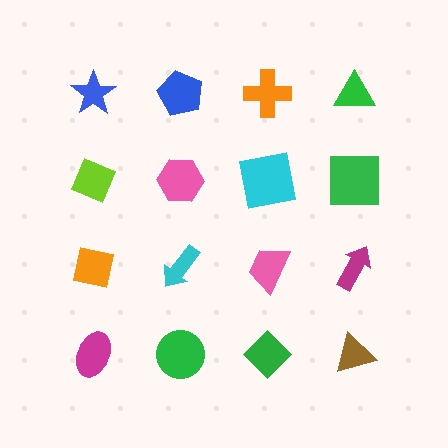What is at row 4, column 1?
A magenta ellipse.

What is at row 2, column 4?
A green square.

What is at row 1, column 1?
A blue star.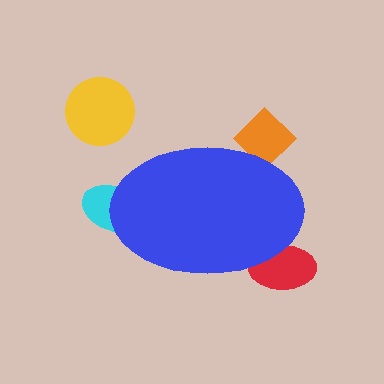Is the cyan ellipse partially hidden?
Yes, the cyan ellipse is partially hidden behind the blue ellipse.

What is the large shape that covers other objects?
A blue ellipse.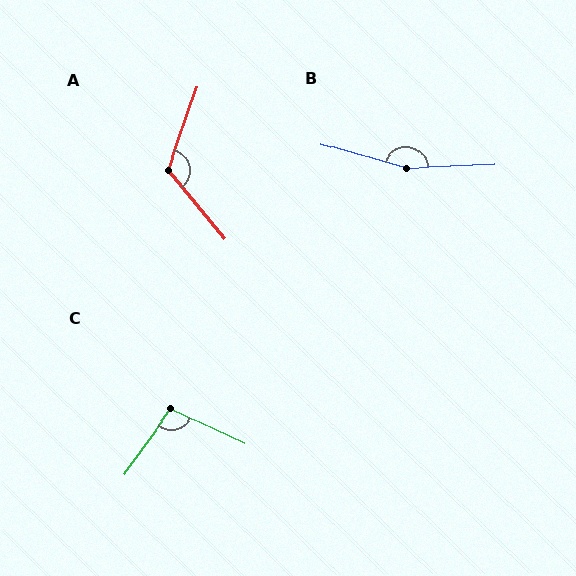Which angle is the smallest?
C, at approximately 101 degrees.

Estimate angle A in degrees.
Approximately 121 degrees.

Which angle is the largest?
B, at approximately 162 degrees.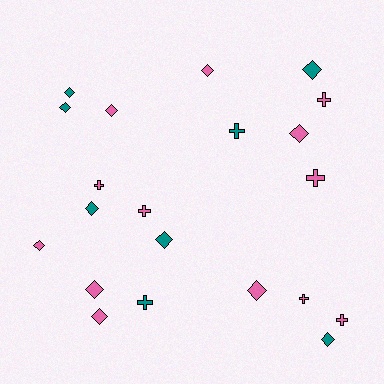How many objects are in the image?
There are 21 objects.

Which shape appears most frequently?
Diamond, with 13 objects.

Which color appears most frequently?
Pink, with 13 objects.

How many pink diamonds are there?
There are 7 pink diamonds.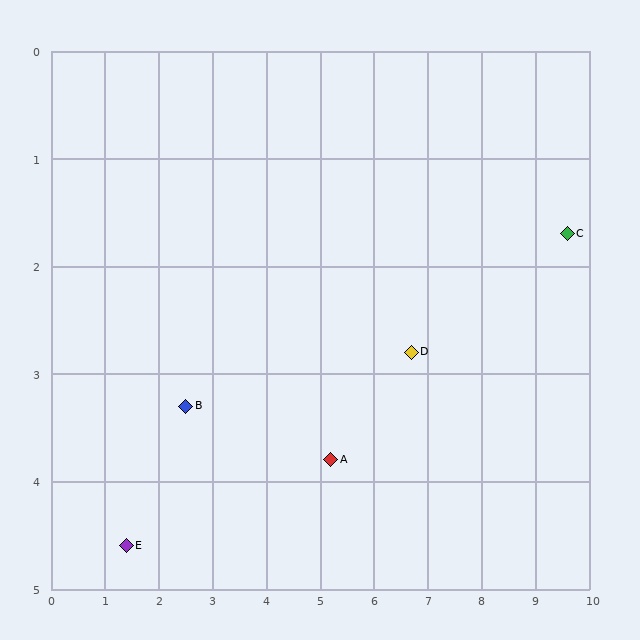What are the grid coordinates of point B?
Point B is at approximately (2.5, 3.3).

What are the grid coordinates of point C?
Point C is at approximately (9.6, 1.7).